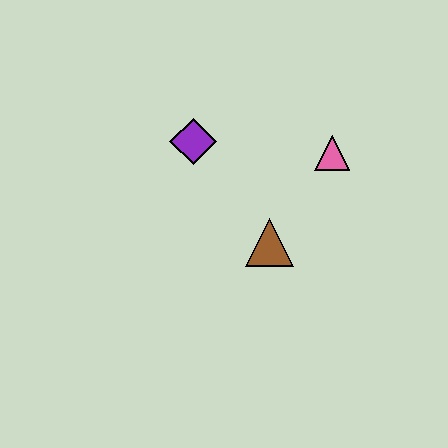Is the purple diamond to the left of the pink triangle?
Yes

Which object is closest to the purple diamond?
The brown triangle is closest to the purple diamond.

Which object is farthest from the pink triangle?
The purple diamond is farthest from the pink triangle.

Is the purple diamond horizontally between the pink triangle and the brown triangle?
No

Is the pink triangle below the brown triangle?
No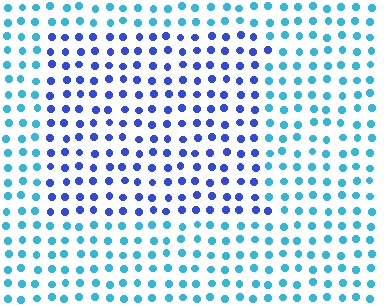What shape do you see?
I see a rectangle.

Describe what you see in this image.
The image is filled with small cyan elements in a uniform arrangement. A rectangle-shaped region is visible where the elements are tinted to a slightly different hue, forming a subtle color boundary.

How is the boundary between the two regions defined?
The boundary is defined purely by a slight shift in hue (about 41 degrees). Spacing, size, and orientation are identical on both sides.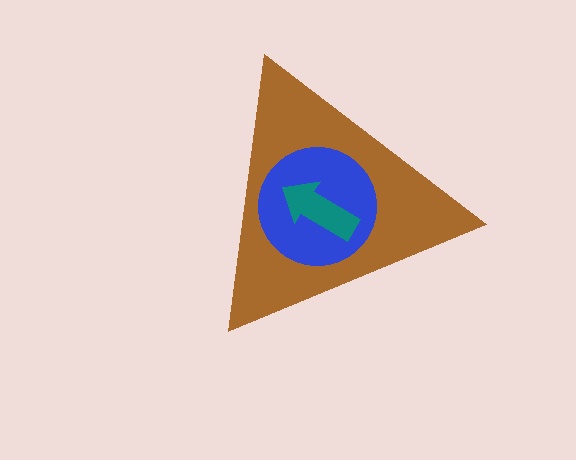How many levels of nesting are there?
3.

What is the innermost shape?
The teal arrow.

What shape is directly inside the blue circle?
The teal arrow.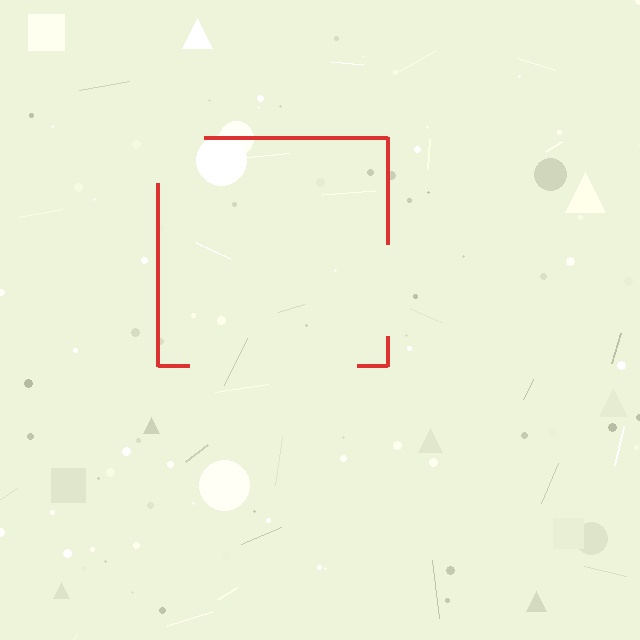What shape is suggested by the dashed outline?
The dashed outline suggests a square.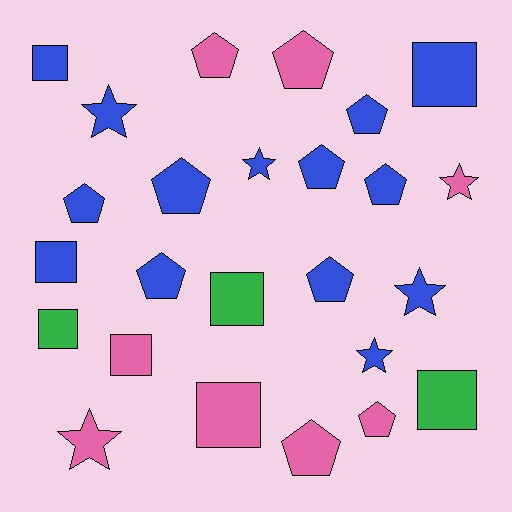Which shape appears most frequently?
Pentagon, with 11 objects.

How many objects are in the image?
There are 25 objects.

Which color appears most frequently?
Blue, with 14 objects.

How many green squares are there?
There are 3 green squares.